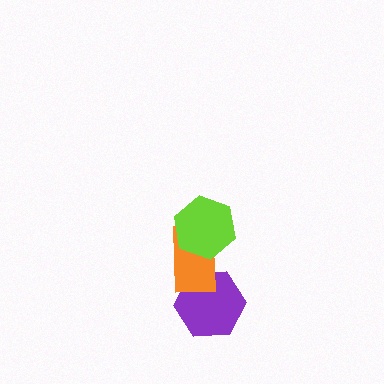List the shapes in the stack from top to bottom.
From top to bottom: the lime hexagon, the orange rectangle, the purple hexagon.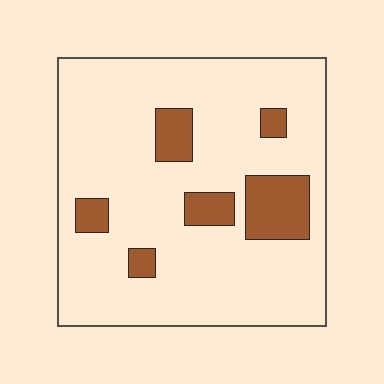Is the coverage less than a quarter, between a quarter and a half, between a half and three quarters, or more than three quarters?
Less than a quarter.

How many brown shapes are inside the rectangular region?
6.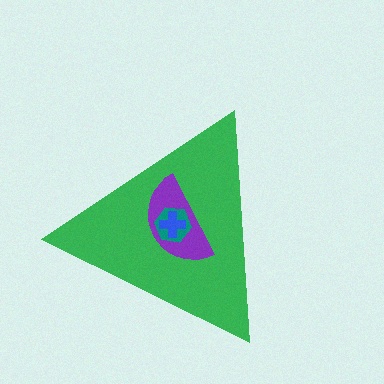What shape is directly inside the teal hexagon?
The blue cross.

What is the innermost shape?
The blue cross.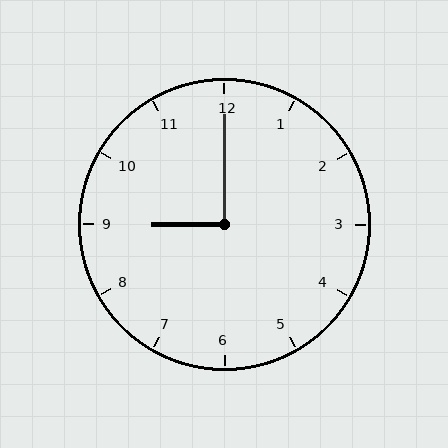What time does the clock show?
9:00.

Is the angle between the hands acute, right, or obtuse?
It is right.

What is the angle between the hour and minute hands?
Approximately 90 degrees.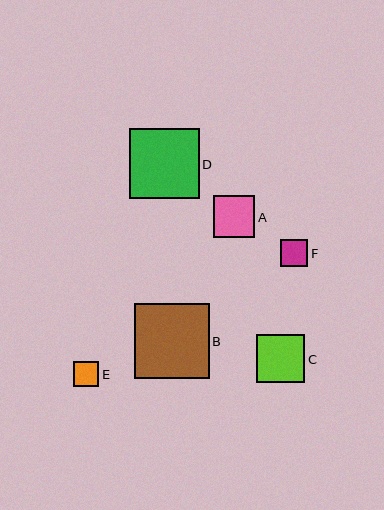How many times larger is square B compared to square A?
Square B is approximately 1.8 times the size of square A.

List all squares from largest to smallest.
From largest to smallest: B, D, C, A, F, E.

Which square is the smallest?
Square E is the smallest with a size of approximately 25 pixels.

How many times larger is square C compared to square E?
Square C is approximately 1.9 times the size of square E.